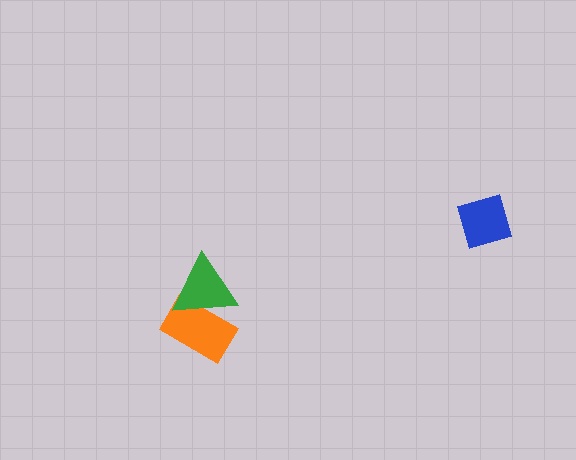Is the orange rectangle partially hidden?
Yes, it is partially covered by another shape.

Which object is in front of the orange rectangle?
The green triangle is in front of the orange rectangle.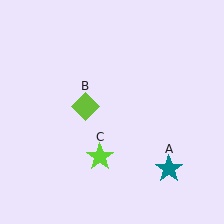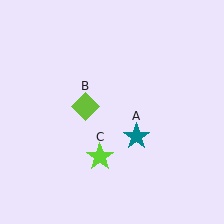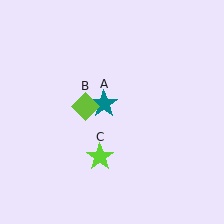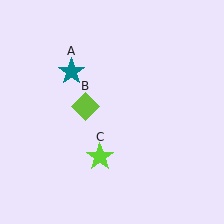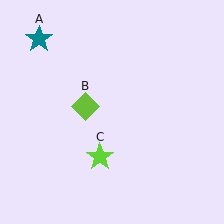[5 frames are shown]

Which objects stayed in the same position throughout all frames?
Lime diamond (object B) and lime star (object C) remained stationary.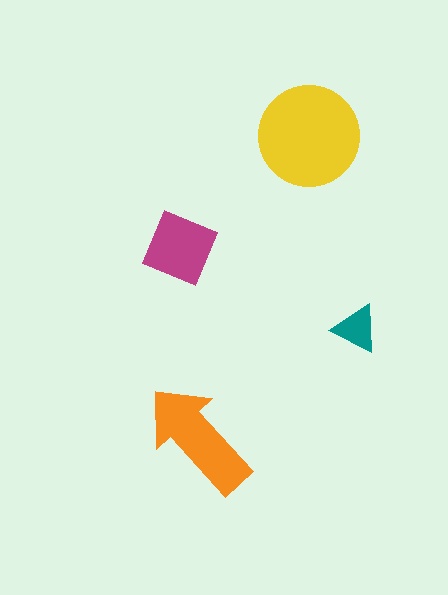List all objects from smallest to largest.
The teal triangle, the magenta diamond, the orange arrow, the yellow circle.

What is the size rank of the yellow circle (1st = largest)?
1st.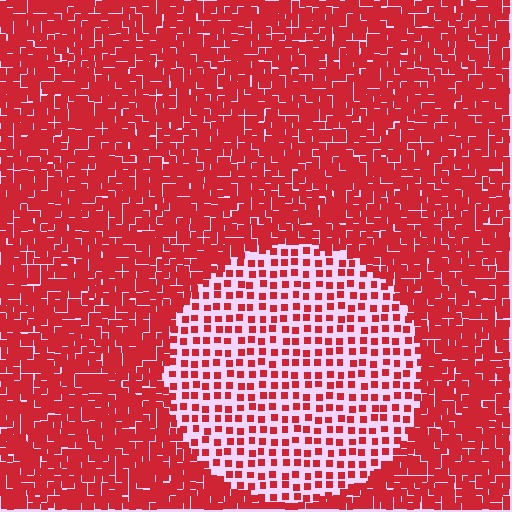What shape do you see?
I see a circle.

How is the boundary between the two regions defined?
The boundary is defined by a change in element density (approximately 2.7x ratio). All elements are the same color, size, and shape.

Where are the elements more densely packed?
The elements are more densely packed outside the circle boundary.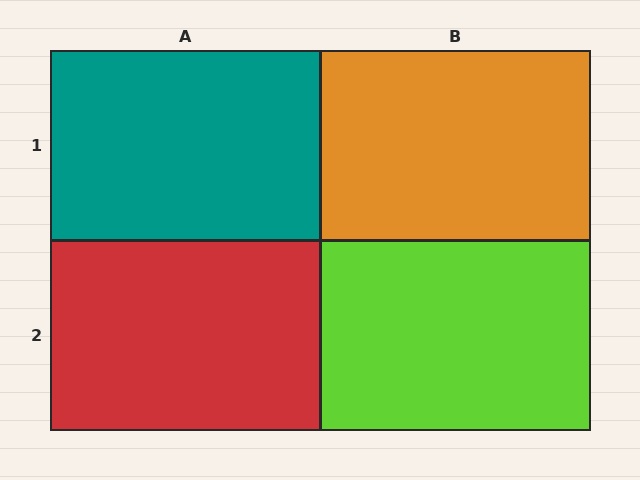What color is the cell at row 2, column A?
Red.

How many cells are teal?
1 cell is teal.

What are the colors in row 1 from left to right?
Teal, orange.